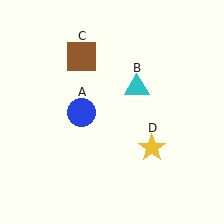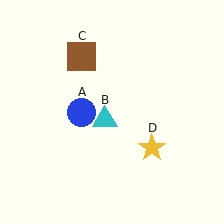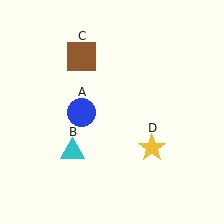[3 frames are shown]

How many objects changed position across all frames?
1 object changed position: cyan triangle (object B).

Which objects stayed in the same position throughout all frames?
Blue circle (object A) and brown square (object C) and yellow star (object D) remained stationary.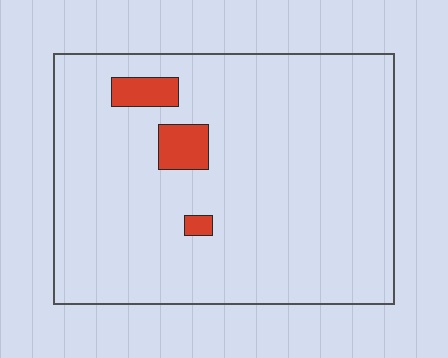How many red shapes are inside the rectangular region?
3.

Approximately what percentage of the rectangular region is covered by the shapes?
Approximately 5%.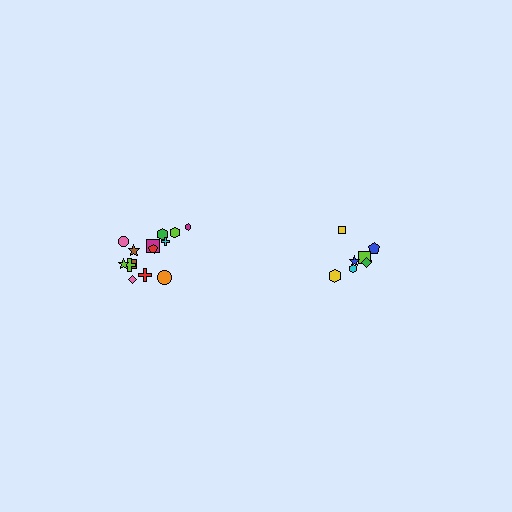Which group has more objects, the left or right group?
The left group.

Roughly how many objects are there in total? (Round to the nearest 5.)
Roughly 25 objects in total.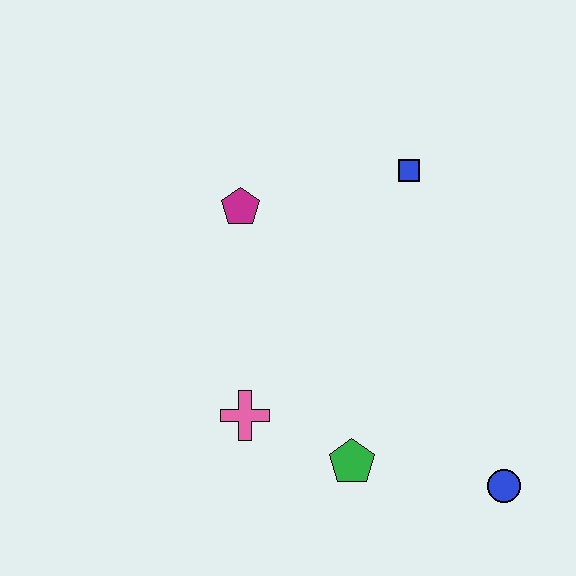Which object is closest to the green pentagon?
The pink cross is closest to the green pentagon.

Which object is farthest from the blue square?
The blue circle is farthest from the blue square.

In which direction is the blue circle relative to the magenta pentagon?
The blue circle is below the magenta pentagon.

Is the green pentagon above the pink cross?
No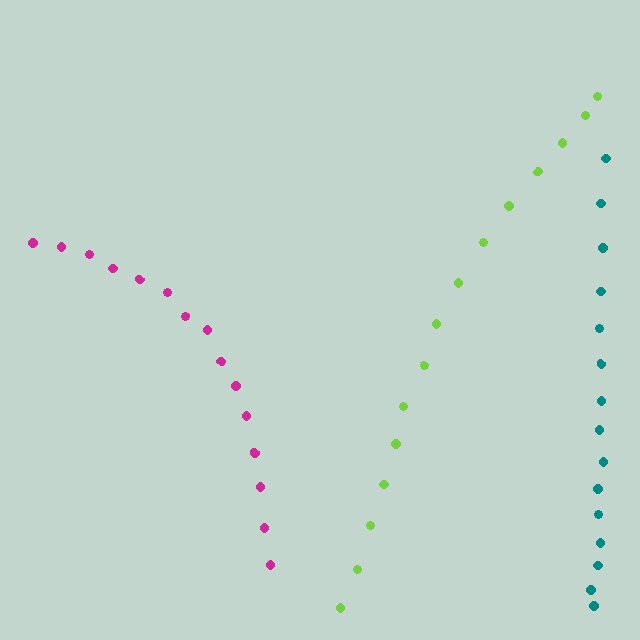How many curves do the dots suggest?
There are 3 distinct paths.